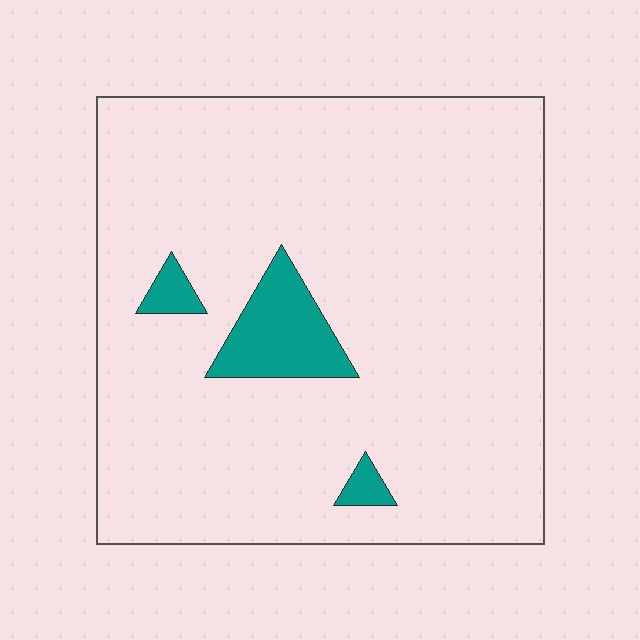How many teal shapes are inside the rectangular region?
3.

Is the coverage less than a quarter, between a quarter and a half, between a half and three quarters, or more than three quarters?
Less than a quarter.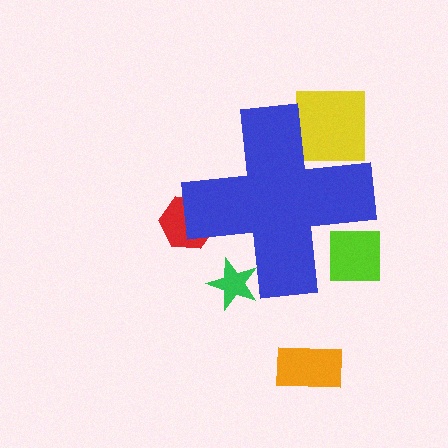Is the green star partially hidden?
Yes, the green star is partially hidden behind the blue cross.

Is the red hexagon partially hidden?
Yes, the red hexagon is partially hidden behind the blue cross.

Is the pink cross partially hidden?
Yes, the pink cross is partially hidden behind the blue cross.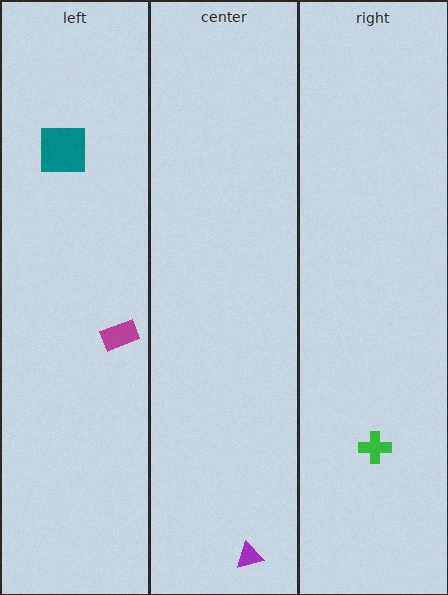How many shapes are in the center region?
1.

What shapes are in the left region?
The teal square, the magenta rectangle.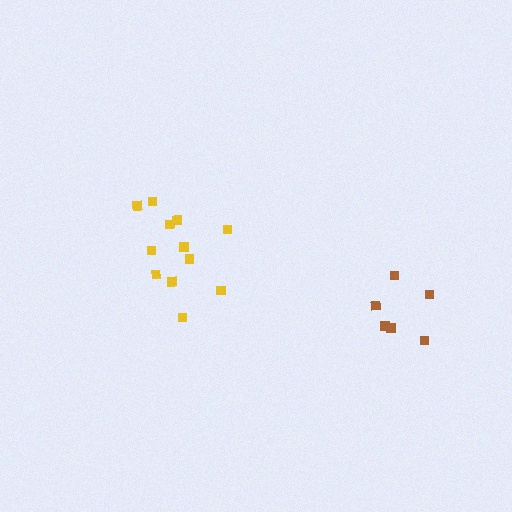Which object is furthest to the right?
The brown cluster is rightmost.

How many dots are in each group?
Group 1: 12 dots, Group 2: 6 dots (18 total).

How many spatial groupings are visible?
There are 2 spatial groupings.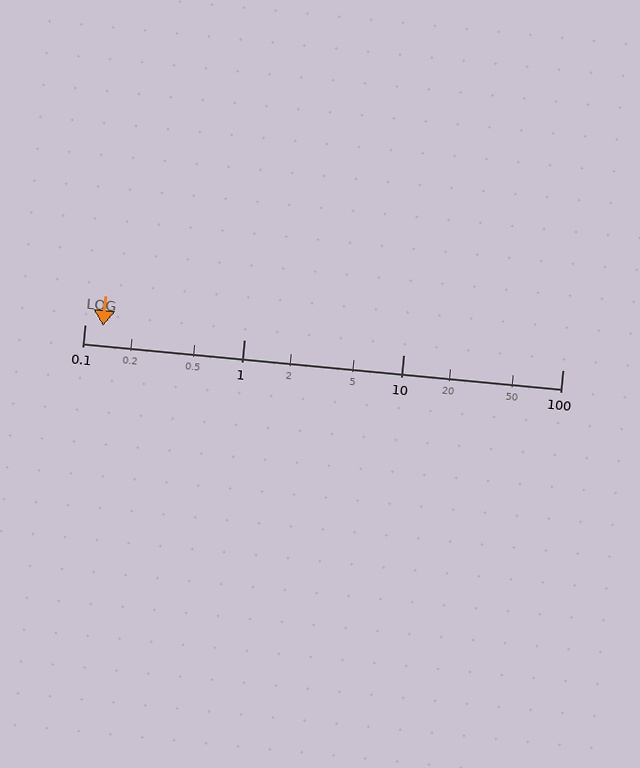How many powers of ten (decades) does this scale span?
The scale spans 3 decades, from 0.1 to 100.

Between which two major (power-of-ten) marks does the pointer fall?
The pointer is between 0.1 and 1.